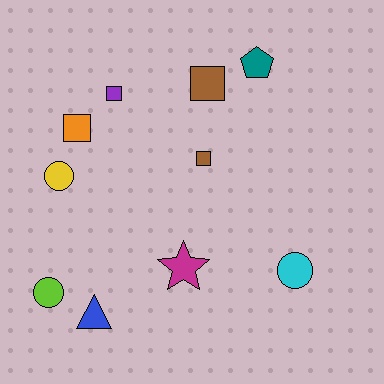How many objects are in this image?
There are 10 objects.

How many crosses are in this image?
There are no crosses.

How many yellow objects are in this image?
There is 1 yellow object.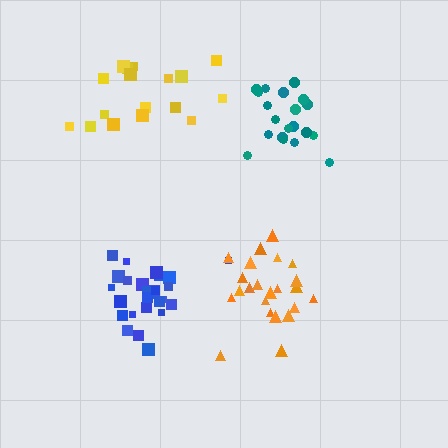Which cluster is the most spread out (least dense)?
Yellow.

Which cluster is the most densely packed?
Blue.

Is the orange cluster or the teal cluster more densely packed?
Teal.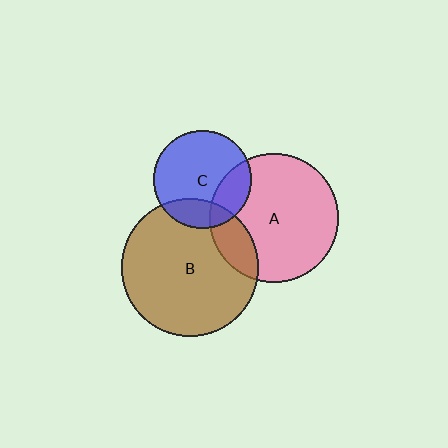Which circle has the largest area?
Circle B (brown).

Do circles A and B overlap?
Yes.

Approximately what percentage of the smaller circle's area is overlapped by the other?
Approximately 15%.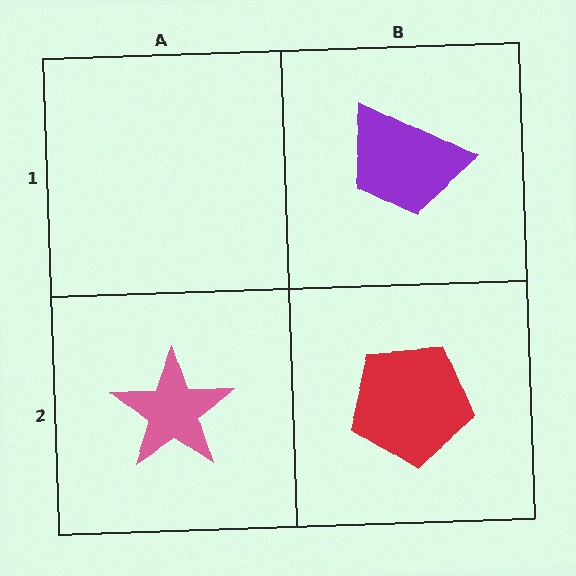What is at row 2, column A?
A pink star.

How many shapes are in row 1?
1 shape.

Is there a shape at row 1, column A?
No, that cell is empty.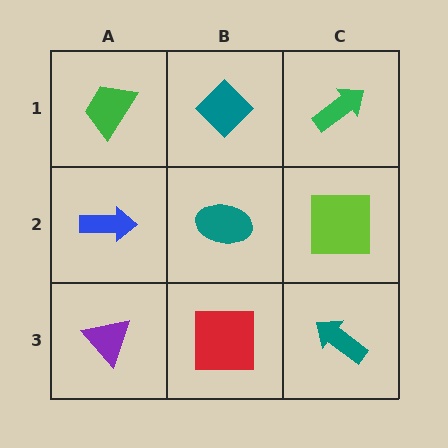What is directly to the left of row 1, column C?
A teal diamond.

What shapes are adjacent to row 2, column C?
A green arrow (row 1, column C), a teal arrow (row 3, column C), a teal ellipse (row 2, column B).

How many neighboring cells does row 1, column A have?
2.